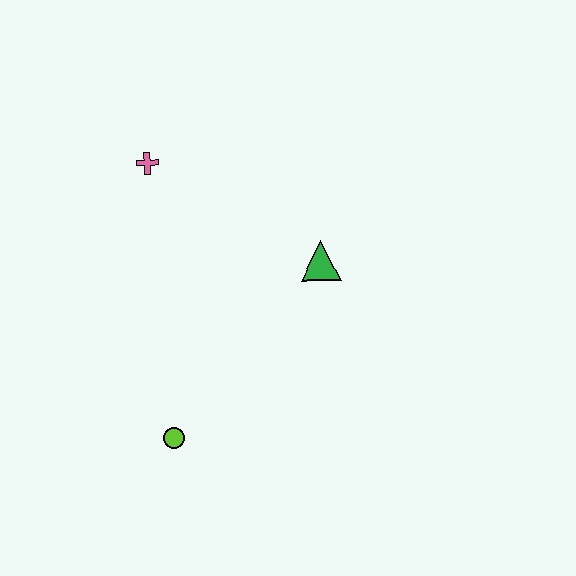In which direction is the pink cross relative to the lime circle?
The pink cross is above the lime circle.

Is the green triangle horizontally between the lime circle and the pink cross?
No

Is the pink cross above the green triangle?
Yes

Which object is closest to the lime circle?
The green triangle is closest to the lime circle.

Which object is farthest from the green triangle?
The lime circle is farthest from the green triangle.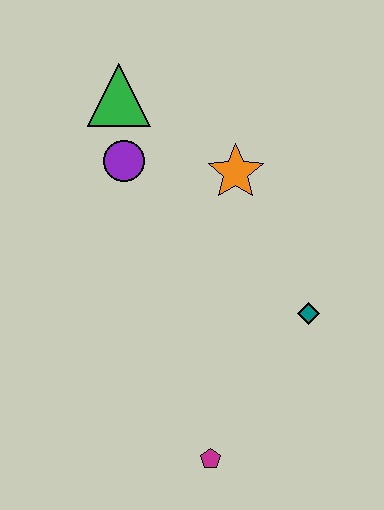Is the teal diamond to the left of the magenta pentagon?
No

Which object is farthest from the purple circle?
The magenta pentagon is farthest from the purple circle.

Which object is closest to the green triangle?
The purple circle is closest to the green triangle.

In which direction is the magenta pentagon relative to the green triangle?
The magenta pentagon is below the green triangle.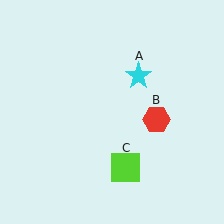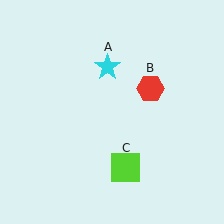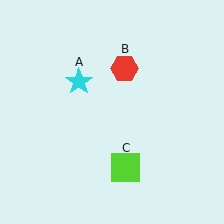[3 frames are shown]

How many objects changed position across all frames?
2 objects changed position: cyan star (object A), red hexagon (object B).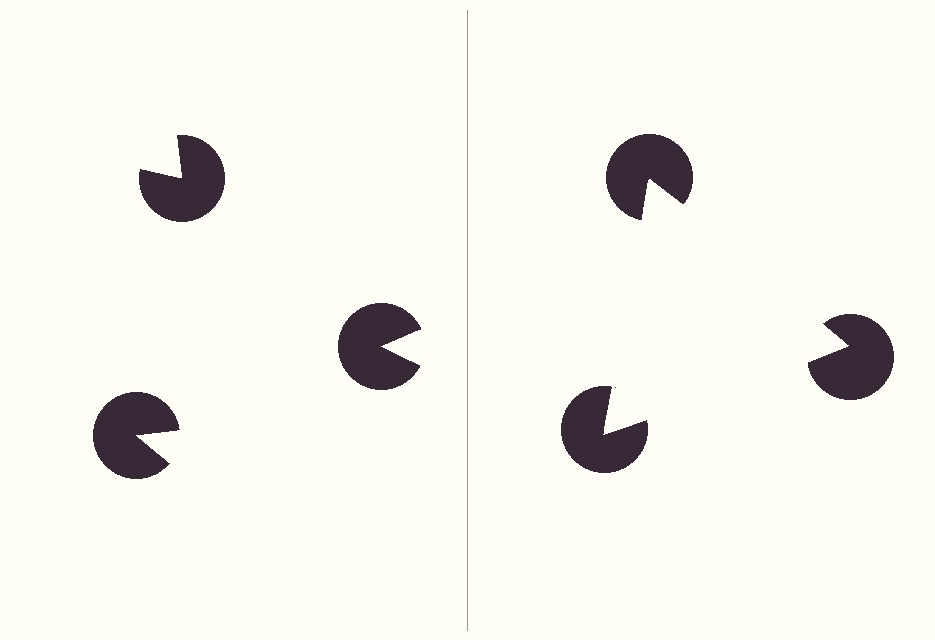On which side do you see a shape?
An illusory triangle appears on the right side. On the left side the wedge cuts are rotated, so no coherent shape forms.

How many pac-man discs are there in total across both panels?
6 — 3 on each side.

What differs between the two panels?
The pac-man discs are positioned identically on both sides; only the wedge orientations differ. On the right they align to a triangle; on the left they are misaligned.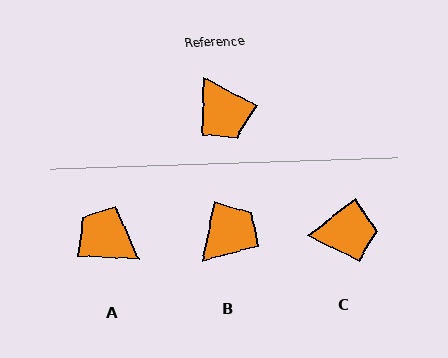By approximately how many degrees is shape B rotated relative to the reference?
Approximately 106 degrees counter-clockwise.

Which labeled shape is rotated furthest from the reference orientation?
A, about 155 degrees away.